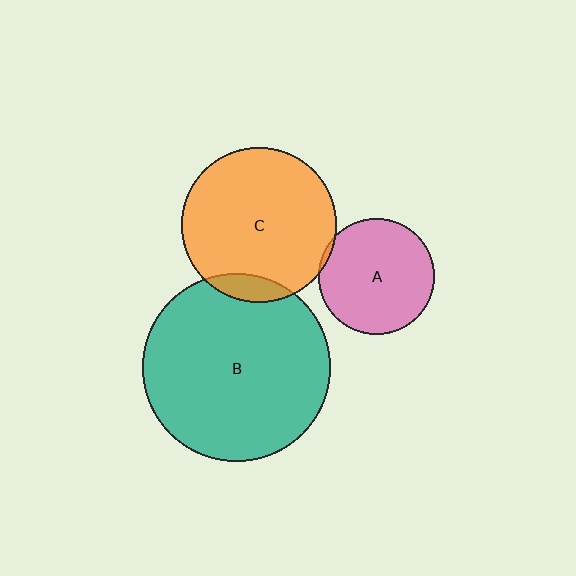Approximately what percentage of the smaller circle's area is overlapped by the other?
Approximately 5%.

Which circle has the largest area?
Circle B (teal).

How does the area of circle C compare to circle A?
Approximately 1.8 times.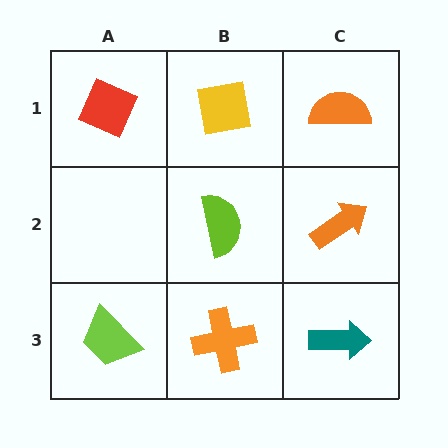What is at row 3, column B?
An orange cross.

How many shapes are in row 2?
2 shapes.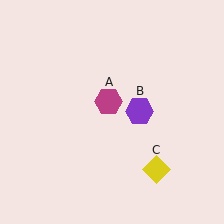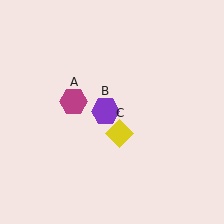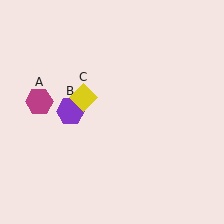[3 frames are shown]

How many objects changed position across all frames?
3 objects changed position: magenta hexagon (object A), purple hexagon (object B), yellow diamond (object C).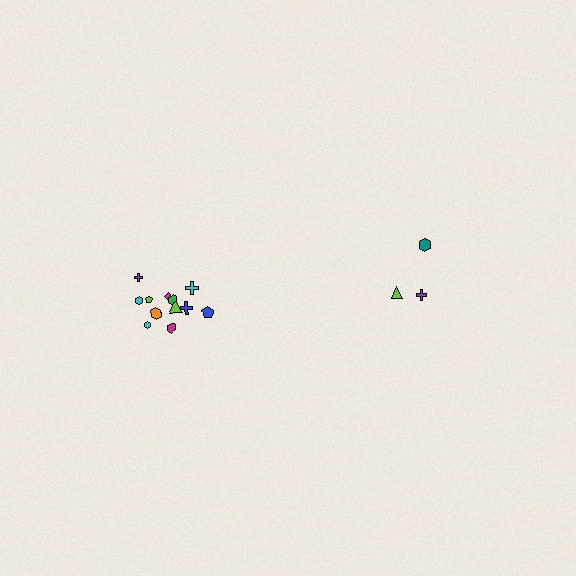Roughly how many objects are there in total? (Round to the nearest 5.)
Roughly 15 objects in total.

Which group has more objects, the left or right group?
The left group.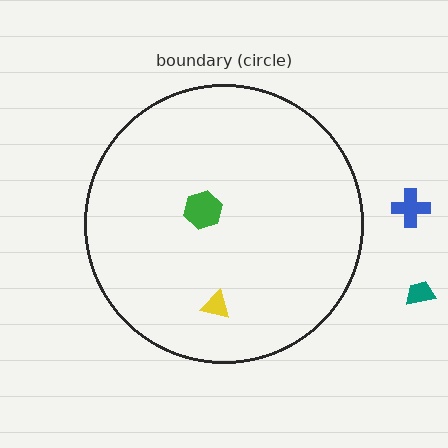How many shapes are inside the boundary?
2 inside, 2 outside.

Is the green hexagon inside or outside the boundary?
Inside.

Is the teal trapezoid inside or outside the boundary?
Outside.